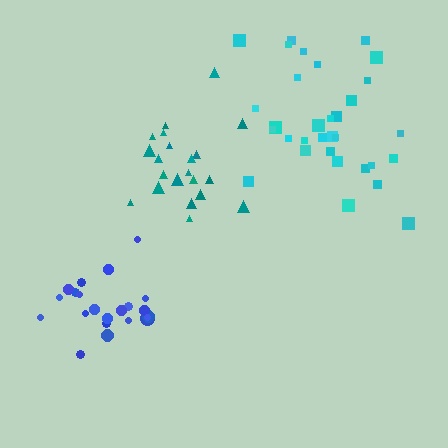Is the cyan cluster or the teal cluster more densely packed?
Teal.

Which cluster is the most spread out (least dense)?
Cyan.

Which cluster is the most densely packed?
Blue.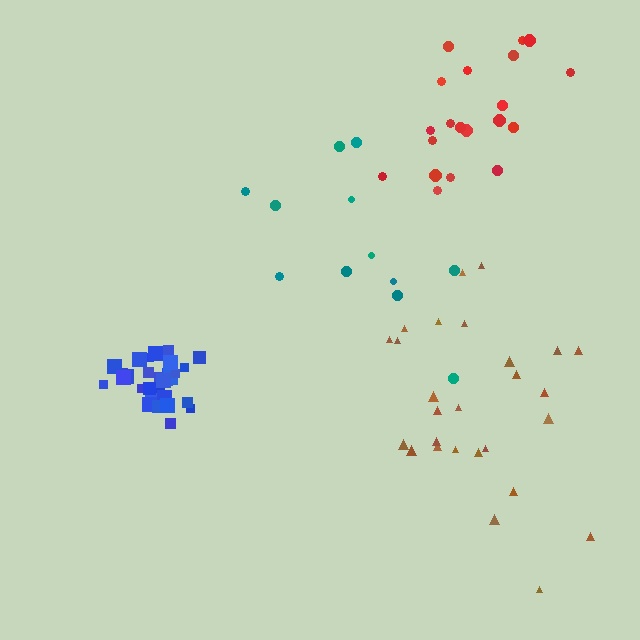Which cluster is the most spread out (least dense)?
Teal.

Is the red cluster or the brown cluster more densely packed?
Red.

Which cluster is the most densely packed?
Blue.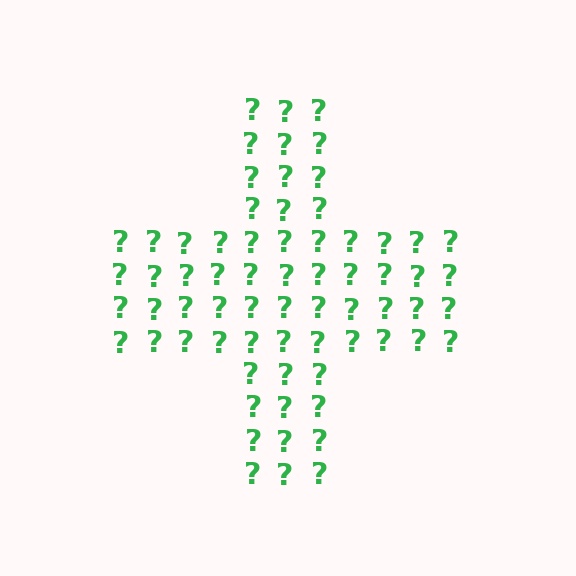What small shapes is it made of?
It is made of small question marks.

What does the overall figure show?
The overall figure shows a cross.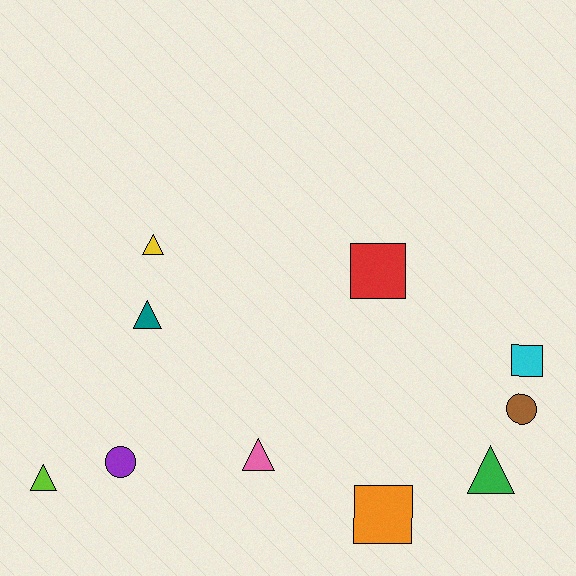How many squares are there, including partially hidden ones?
There are 3 squares.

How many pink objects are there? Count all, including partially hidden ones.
There is 1 pink object.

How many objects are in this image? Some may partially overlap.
There are 10 objects.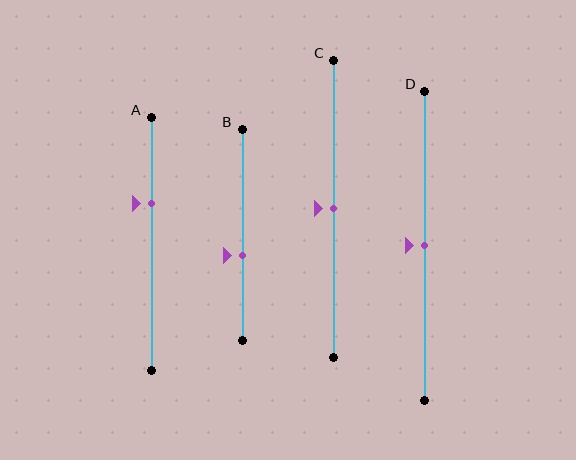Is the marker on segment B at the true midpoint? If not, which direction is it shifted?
No, the marker on segment B is shifted downward by about 10% of the segment length.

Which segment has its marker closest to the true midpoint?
Segment C has its marker closest to the true midpoint.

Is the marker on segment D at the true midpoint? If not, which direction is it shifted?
Yes, the marker on segment D is at the true midpoint.